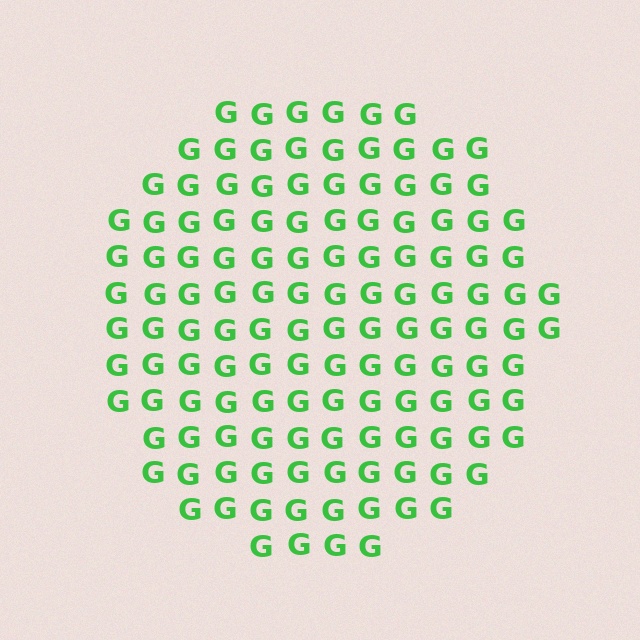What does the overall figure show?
The overall figure shows a circle.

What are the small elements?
The small elements are letter G's.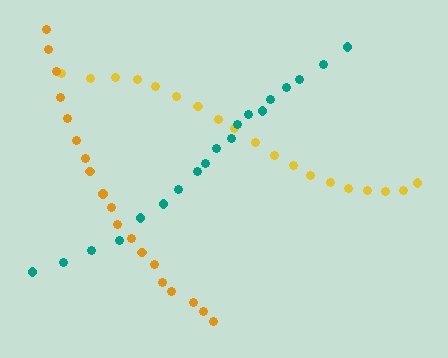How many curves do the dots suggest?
There are 3 distinct paths.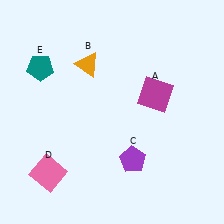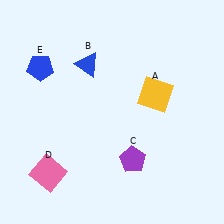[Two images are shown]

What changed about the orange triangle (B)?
In Image 1, B is orange. In Image 2, it changed to blue.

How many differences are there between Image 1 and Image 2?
There are 3 differences between the two images.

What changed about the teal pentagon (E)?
In Image 1, E is teal. In Image 2, it changed to blue.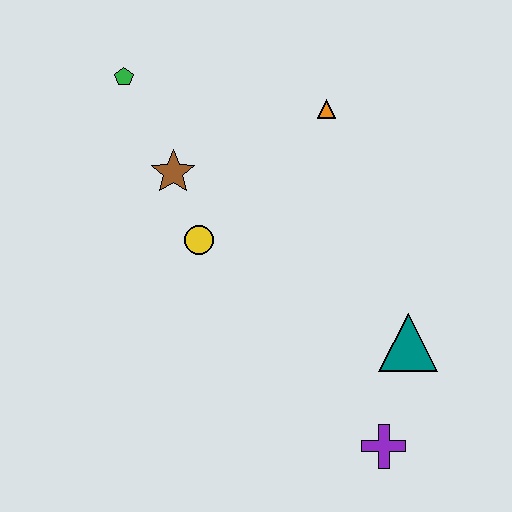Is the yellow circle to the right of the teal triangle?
No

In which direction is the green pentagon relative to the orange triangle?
The green pentagon is to the left of the orange triangle.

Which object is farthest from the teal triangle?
The green pentagon is farthest from the teal triangle.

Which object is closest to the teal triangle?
The purple cross is closest to the teal triangle.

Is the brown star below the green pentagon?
Yes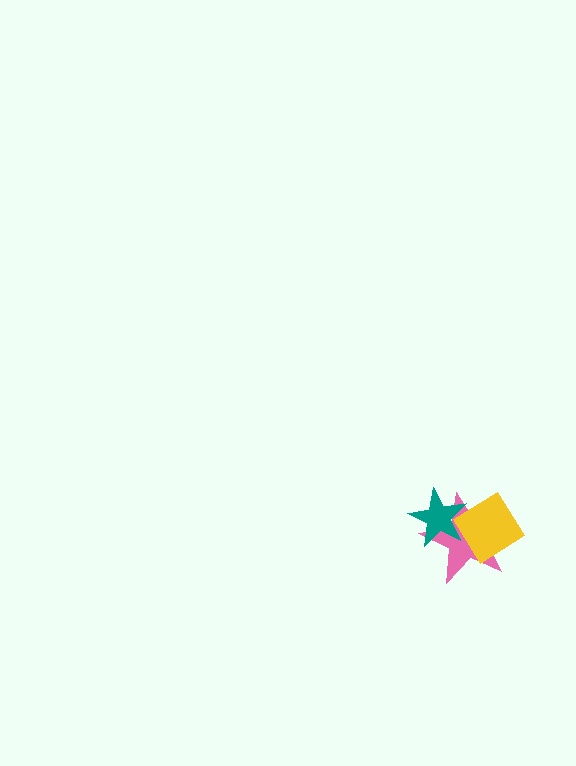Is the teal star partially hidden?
Yes, it is partially covered by another shape.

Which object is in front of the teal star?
The yellow diamond is in front of the teal star.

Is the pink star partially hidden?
Yes, it is partially covered by another shape.